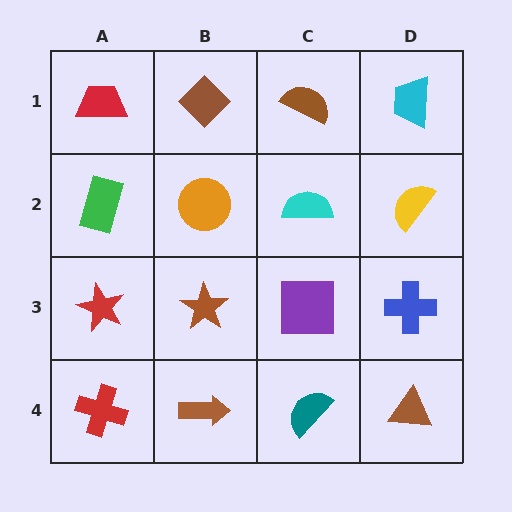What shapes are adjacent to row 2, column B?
A brown diamond (row 1, column B), a brown star (row 3, column B), a green rectangle (row 2, column A), a cyan semicircle (row 2, column C).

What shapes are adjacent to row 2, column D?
A cyan trapezoid (row 1, column D), a blue cross (row 3, column D), a cyan semicircle (row 2, column C).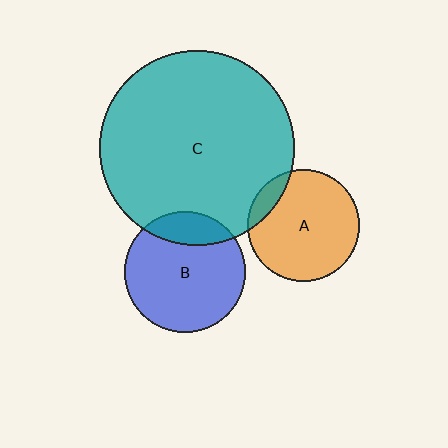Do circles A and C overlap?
Yes.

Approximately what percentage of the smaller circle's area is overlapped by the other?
Approximately 10%.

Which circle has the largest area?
Circle C (teal).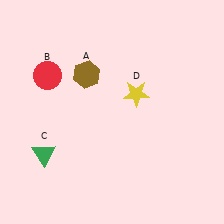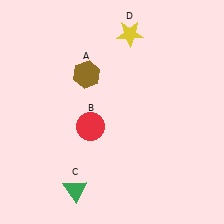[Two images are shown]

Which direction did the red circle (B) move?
The red circle (B) moved down.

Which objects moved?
The objects that moved are: the red circle (B), the green triangle (C), the yellow star (D).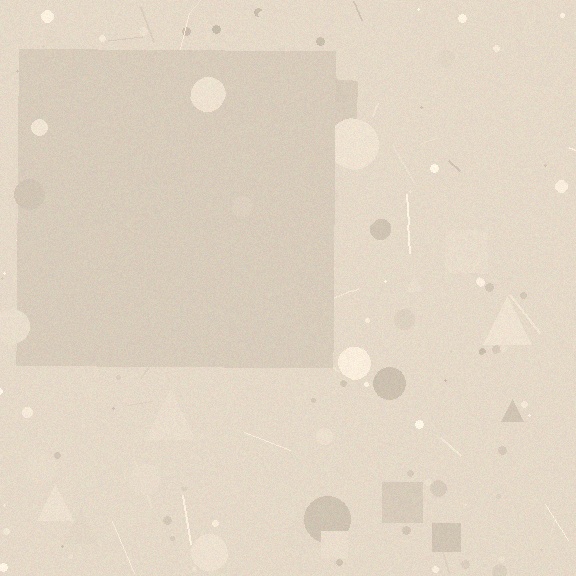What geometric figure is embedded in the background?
A square is embedded in the background.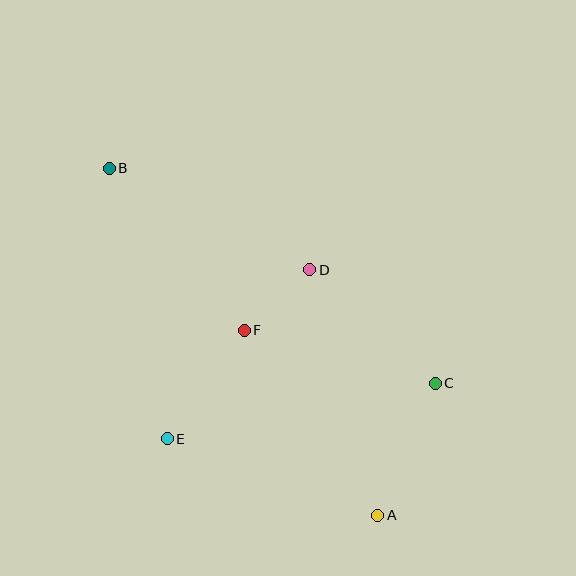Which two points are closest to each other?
Points D and F are closest to each other.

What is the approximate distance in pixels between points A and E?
The distance between A and E is approximately 224 pixels.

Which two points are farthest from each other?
Points A and B are farthest from each other.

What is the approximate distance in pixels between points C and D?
The distance between C and D is approximately 169 pixels.